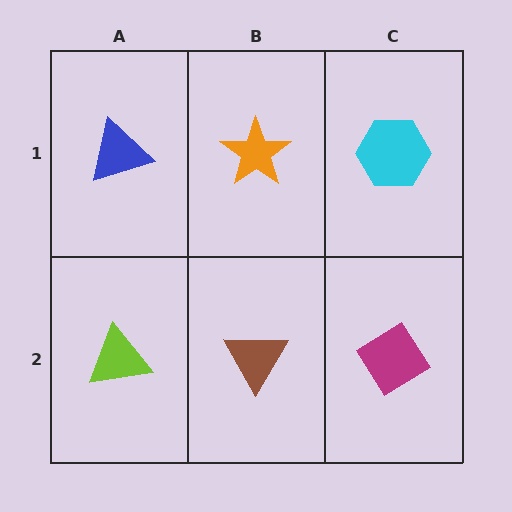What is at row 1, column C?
A cyan hexagon.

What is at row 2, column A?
A lime triangle.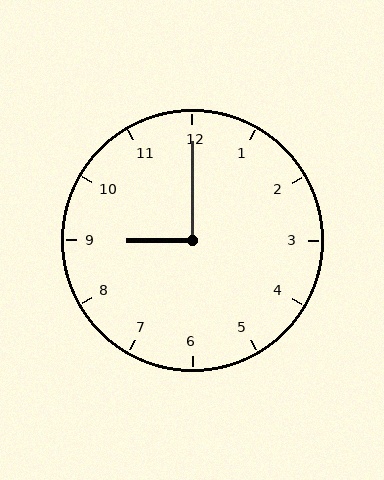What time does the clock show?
9:00.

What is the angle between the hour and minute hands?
Approximately 90 degrees.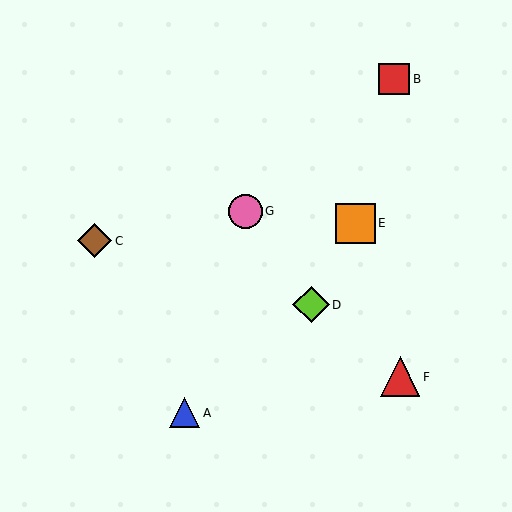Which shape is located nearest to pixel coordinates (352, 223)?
The orange square (labeled E) at (355, 223) is nearest to that location.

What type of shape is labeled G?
Shape G is a pink circle.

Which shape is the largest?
The orange square (labeled E) is the largest.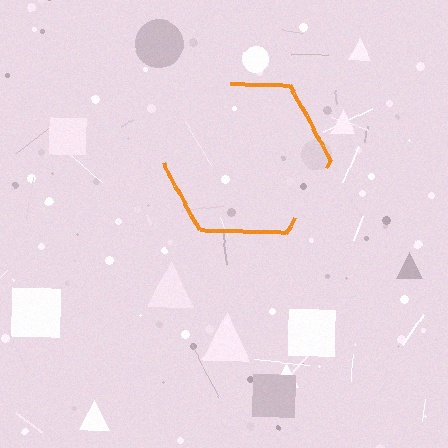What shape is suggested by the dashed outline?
The dashed outline suggests a hexagon.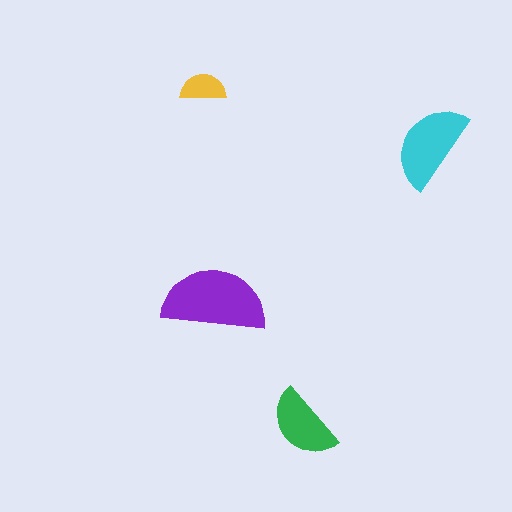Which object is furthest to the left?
The yellow semicircle is leftmost.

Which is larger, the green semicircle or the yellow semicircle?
The green one.